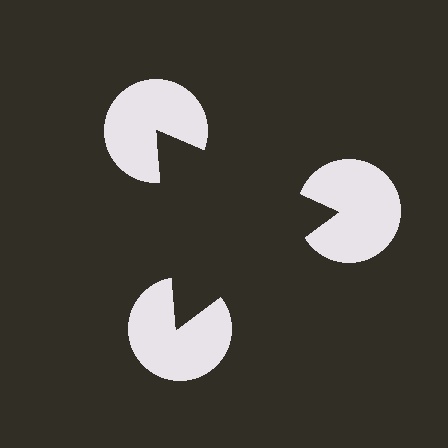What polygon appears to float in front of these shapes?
An illusory triangle — its edges are inferred from the aligned wedge cuts in the pac-man discs, not physically drawn.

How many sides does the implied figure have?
3 sides.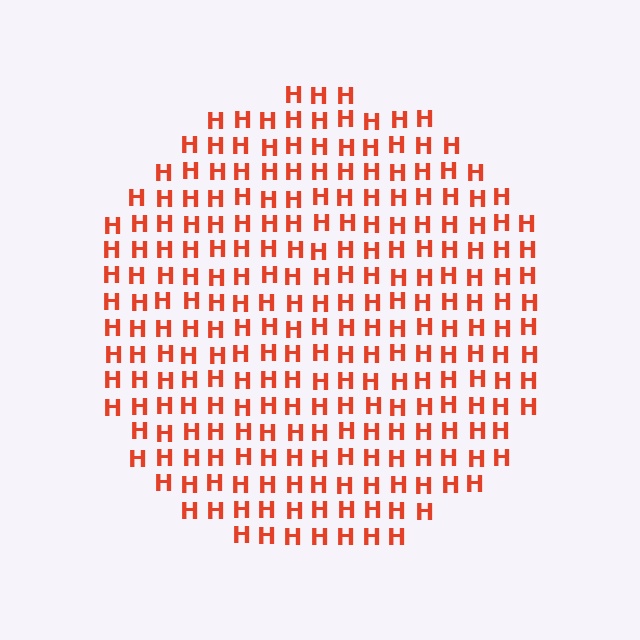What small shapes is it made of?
It is made of small letter H's.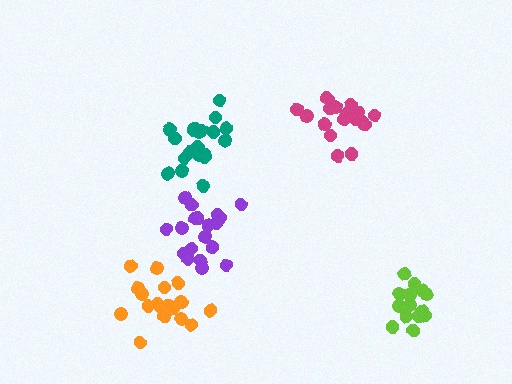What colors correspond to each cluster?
The clusters are colored: lime, teal, purple, orange, magenta.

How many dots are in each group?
Group 1: 14 dots, Group 2: 20 dots, Group 3: 19 dots, Group 4: 18 dots, Group 5: 19 dots (90 total).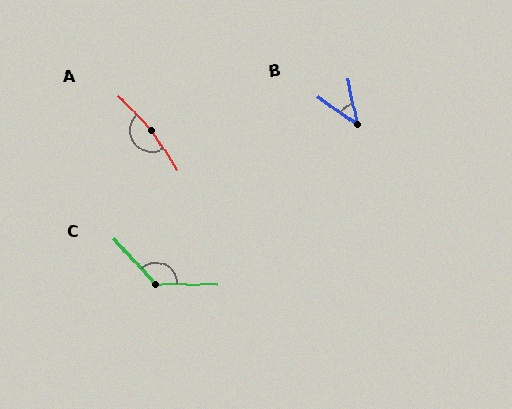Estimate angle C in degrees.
Approximately 132 degrees.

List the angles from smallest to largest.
B (43°), C (132°), A (170°).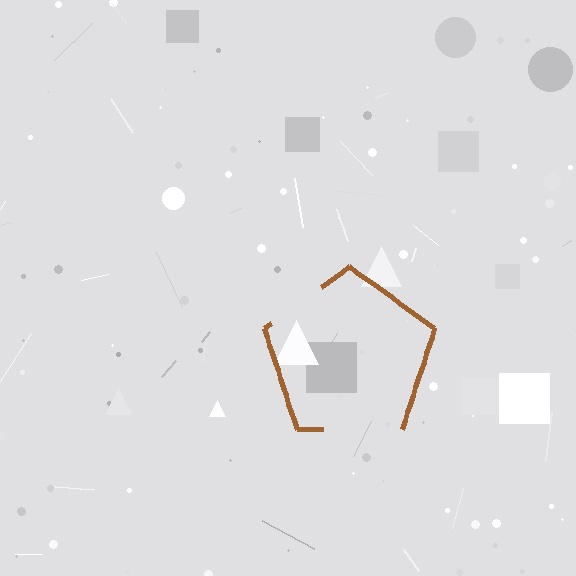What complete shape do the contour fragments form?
The contour fragments form a pentagon.